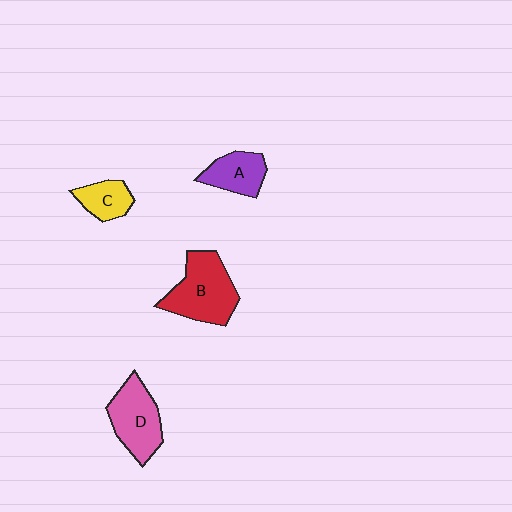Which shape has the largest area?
Shape B (red).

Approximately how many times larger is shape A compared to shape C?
Approximately 1.2 times.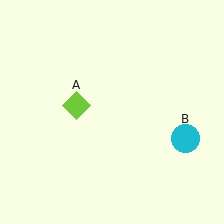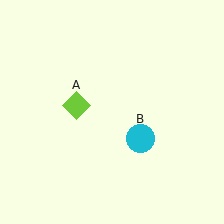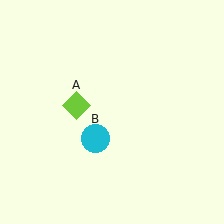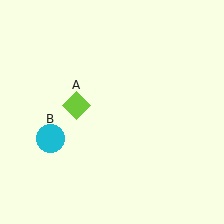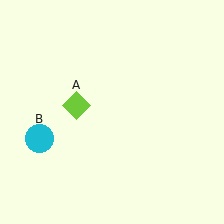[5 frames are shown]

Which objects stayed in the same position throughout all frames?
Lime diamond (object A) remained stationary.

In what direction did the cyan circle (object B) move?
The cyan circle (object B) moved left.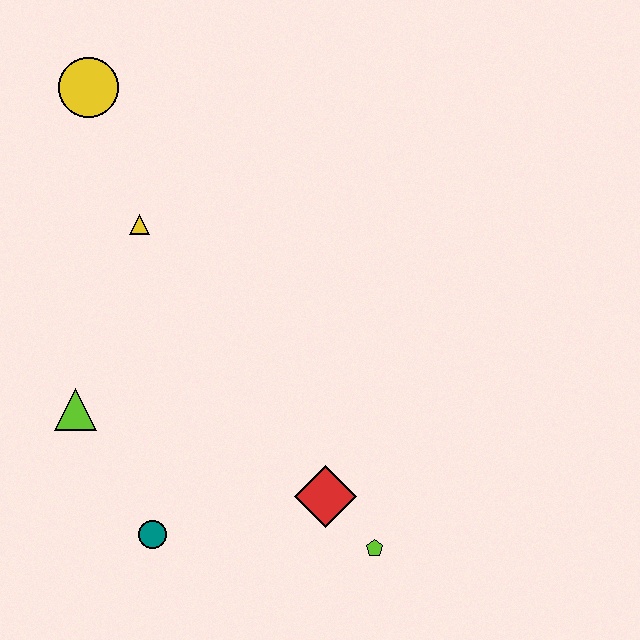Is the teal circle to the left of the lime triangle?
No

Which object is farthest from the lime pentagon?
The yellow circle is farthest from the lime pentagon.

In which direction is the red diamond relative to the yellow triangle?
The red diamond is below the yellow triangle.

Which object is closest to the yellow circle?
The yellow triangle is closest to the yellow circle.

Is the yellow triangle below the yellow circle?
Yes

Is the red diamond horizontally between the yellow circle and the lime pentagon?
Yes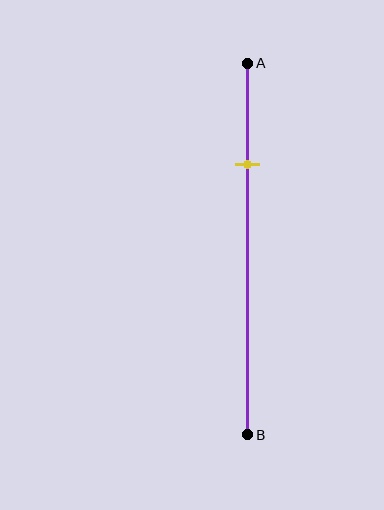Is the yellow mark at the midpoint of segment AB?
No, the mark is at about 25% from A, not at the 50% midpoint.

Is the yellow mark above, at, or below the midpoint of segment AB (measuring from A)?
The yellow mark is above the midpoint of segment AB.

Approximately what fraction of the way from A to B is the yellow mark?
The yellow mark is approximately 25% of the way from A to B.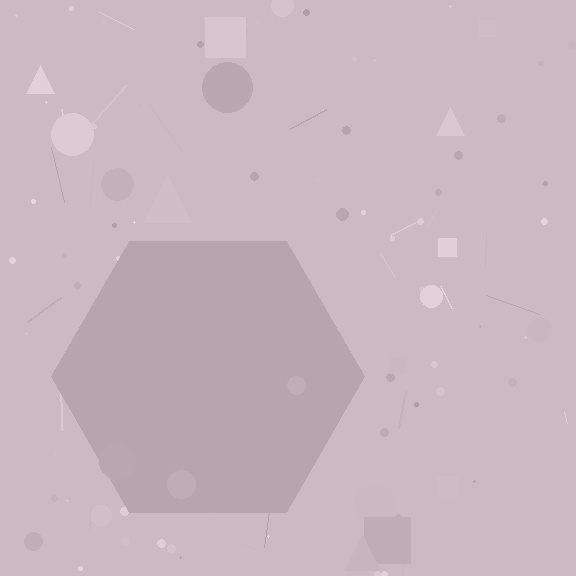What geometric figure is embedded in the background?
A hexagon is embedded in the background.